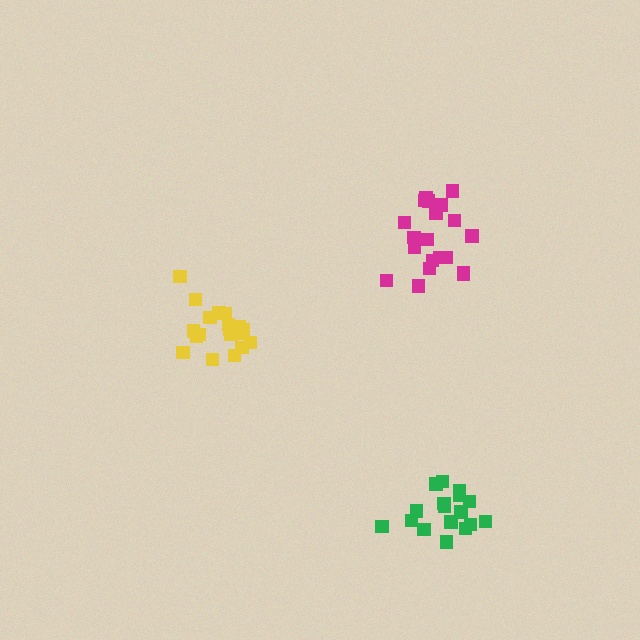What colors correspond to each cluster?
The clusters are colored: magenta, yellow, green.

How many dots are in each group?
Group 1: 20 dots, Group 2: 19 dots, Group 3: 18 dots (57 total).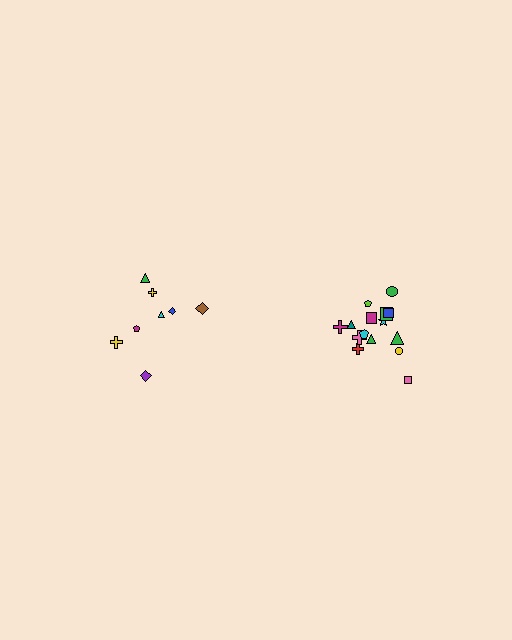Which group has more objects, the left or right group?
The right group.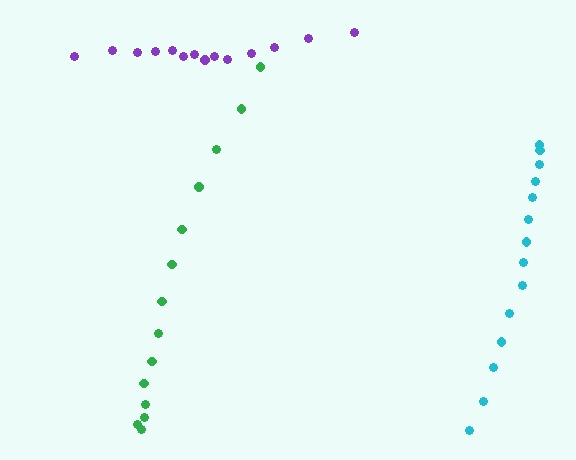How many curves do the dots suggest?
There are 3 distinct paths.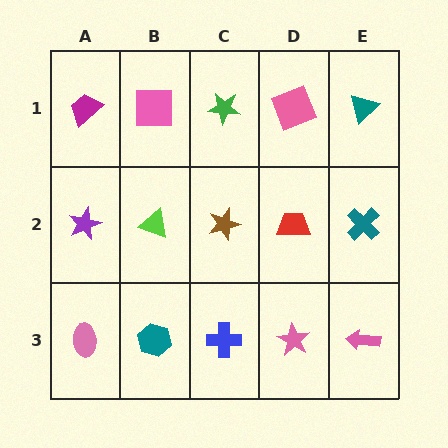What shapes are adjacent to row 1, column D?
A red trapezoid (row 2, column D), a green star (row 1, column C), a teal triangle (row 1, column E).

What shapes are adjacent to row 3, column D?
A red trapezoid (row 2, column D), a blue cross (row 3, column C), a pink arrow (row 3, column E).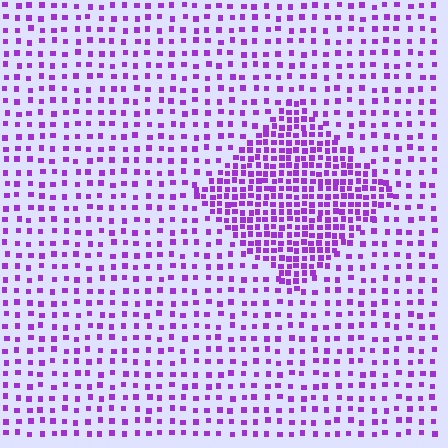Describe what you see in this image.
The image contains small purple elements arranged at two different densities. A diamond-shaped region is visible where the elements are more densely packed than the surrounding area.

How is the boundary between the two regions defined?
The boundary is defined by a change in element density (approximately 2.4x ratio). All elements are the same color, size, and shape.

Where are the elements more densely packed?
The elements are more densely packed inside the diamond boundary.